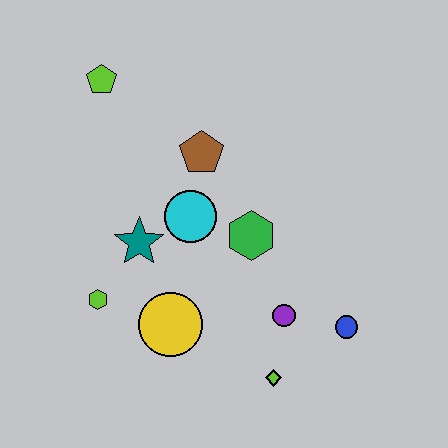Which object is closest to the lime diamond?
The purple circle is closest to the lime diamond.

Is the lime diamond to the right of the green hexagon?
Yes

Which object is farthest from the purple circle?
The lime pentagon is farthest from the purple circle.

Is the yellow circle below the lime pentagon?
Yes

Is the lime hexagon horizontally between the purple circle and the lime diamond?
No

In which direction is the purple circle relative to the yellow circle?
The purple circle is to the right of the yellow circle.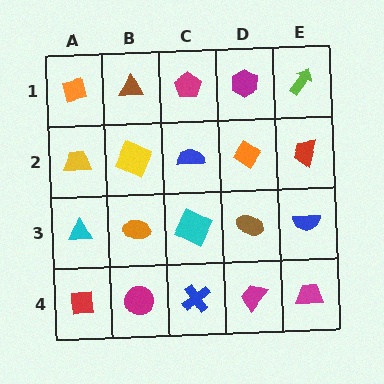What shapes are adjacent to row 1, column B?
A yellow square (row 2, column B), an orange square (row 1, column A), a magenta pentagon (row 1, column C).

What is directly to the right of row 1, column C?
A magenta hexagon.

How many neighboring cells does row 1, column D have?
3.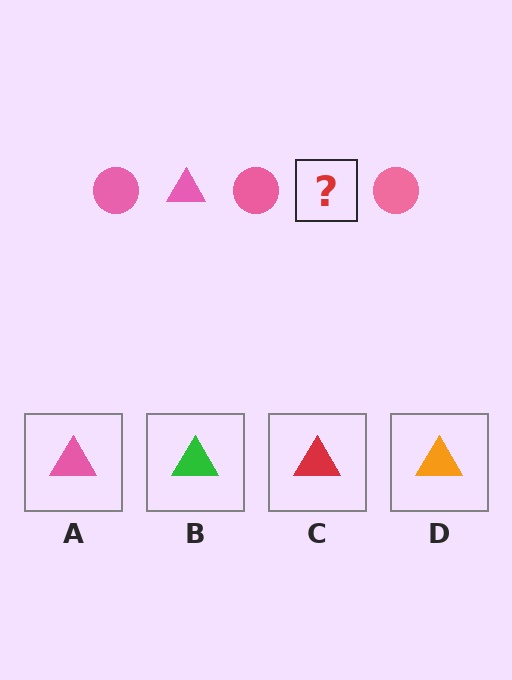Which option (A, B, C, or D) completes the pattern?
A.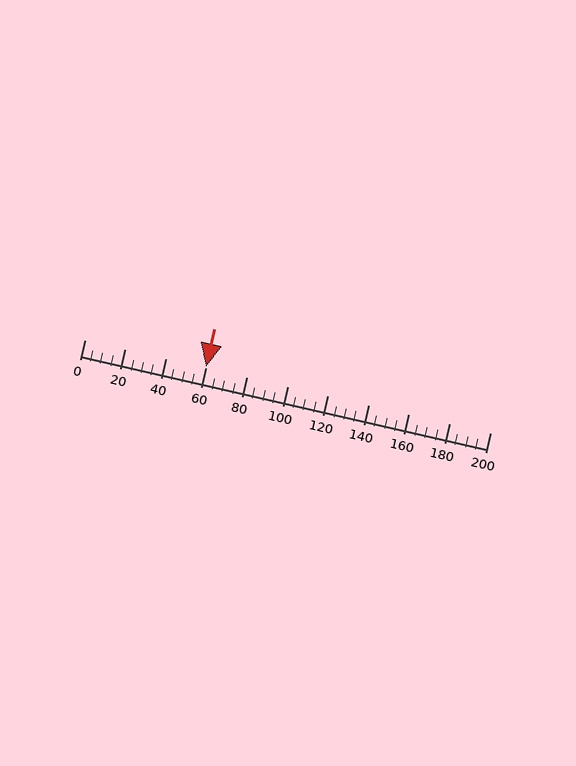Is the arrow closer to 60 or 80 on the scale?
The arrow is closer to 60.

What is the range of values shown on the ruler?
The ruler shows values from 0 to 200.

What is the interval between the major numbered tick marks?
The major tick marks are spaced 20 units apart.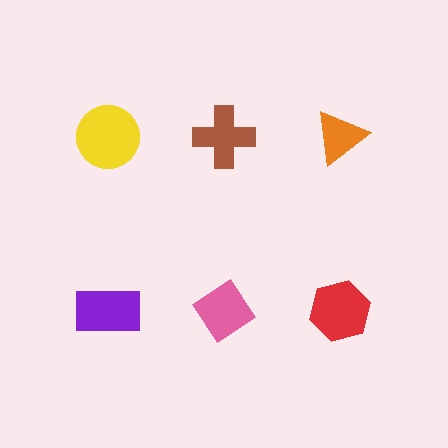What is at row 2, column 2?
A pink diamond.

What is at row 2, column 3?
A red hexagon.